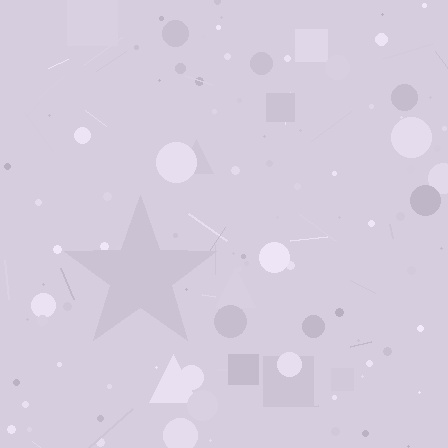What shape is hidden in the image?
A star is hidden in the image.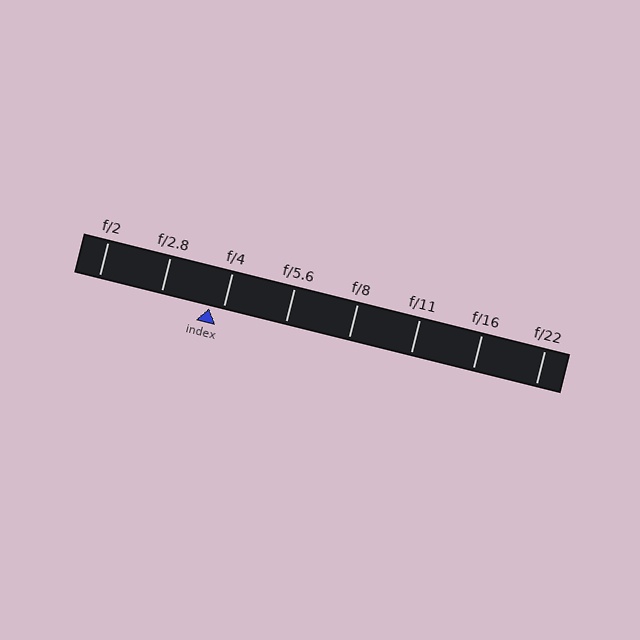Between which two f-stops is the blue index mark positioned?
The index mark is between f/2.8 and f/4.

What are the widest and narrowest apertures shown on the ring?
The widest aperture shown is f/2 and the narrowest is f/22.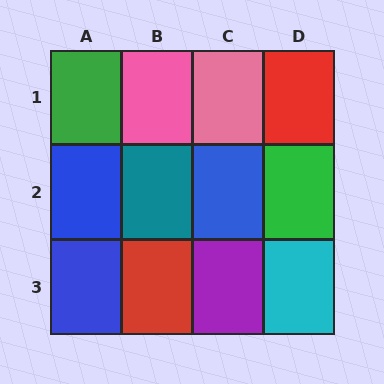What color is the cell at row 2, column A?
Blue.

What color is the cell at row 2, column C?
Blue.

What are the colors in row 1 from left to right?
Green, pink, pink, red.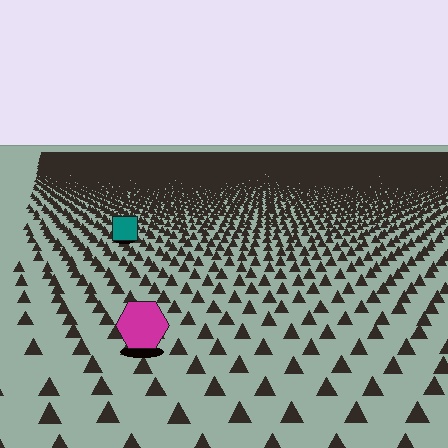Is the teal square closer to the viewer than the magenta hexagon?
No. The magenta hexagon is closer — you can tell from the texture gradient: the ground texture is coarser near it.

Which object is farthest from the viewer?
The teal square is farthest from the viewer. It appears smaller and the ground texture around it is denser.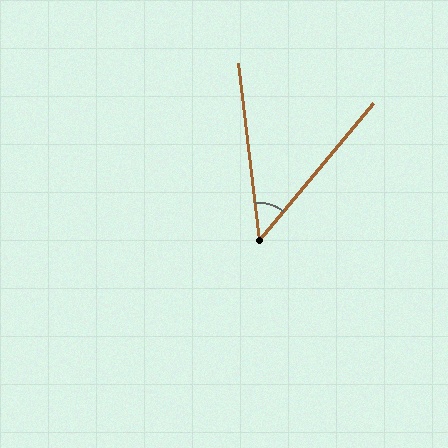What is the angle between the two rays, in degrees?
Approximately 47 degrees.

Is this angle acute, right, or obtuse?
It is acute.